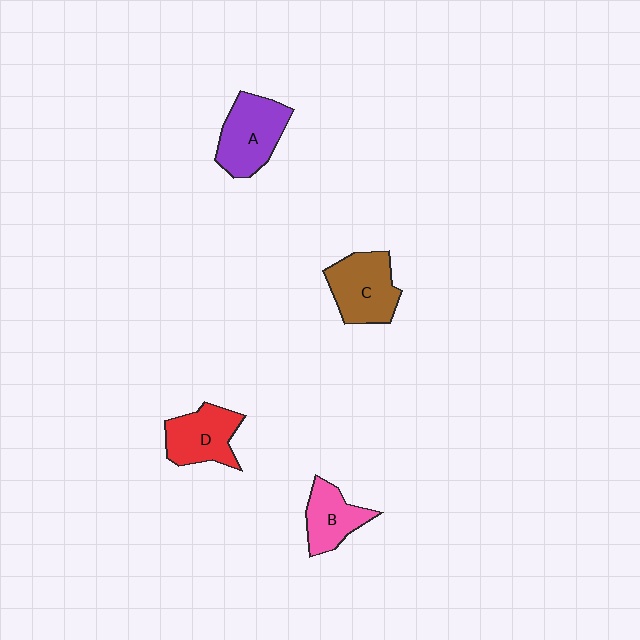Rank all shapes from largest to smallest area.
From largest to smallest: A (purple), C (brown), D (red), B (pink).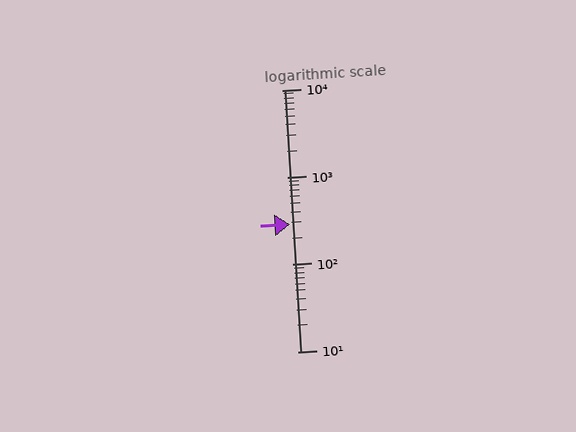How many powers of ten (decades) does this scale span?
The scale spans 3 decades, from 10 to 10000.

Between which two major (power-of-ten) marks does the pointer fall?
The pointer is between 100 and 1000.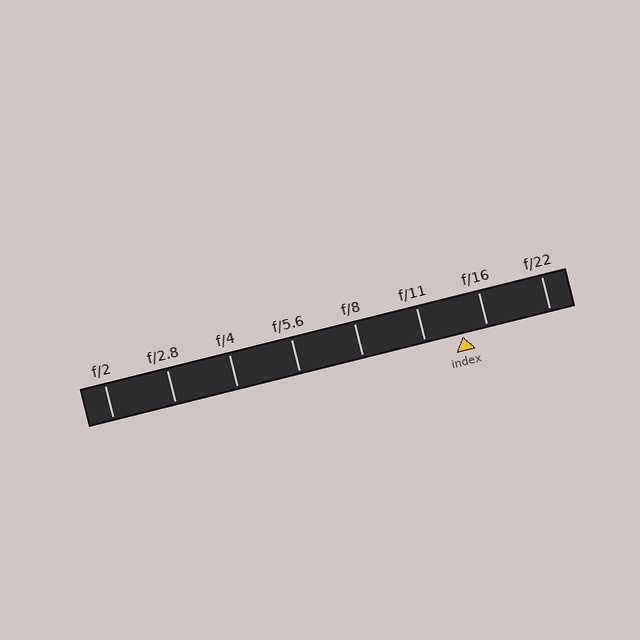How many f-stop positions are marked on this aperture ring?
There are 8 f-stop positions marked.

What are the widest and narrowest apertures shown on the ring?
The widest aperture shown is f/2 and the narrowest is f/22.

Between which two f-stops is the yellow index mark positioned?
The index mark is between f/11 and f/16.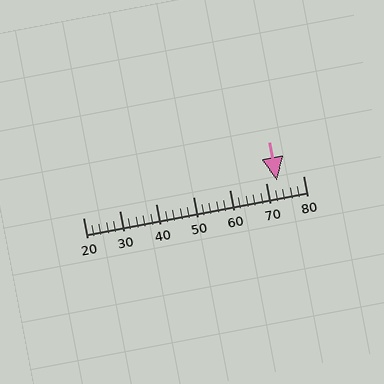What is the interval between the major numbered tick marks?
The major tick marks are spaced 10 units apart.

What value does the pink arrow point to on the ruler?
The pink arrow points to approximately 73.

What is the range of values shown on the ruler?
The ruler shows values from 20 to 80.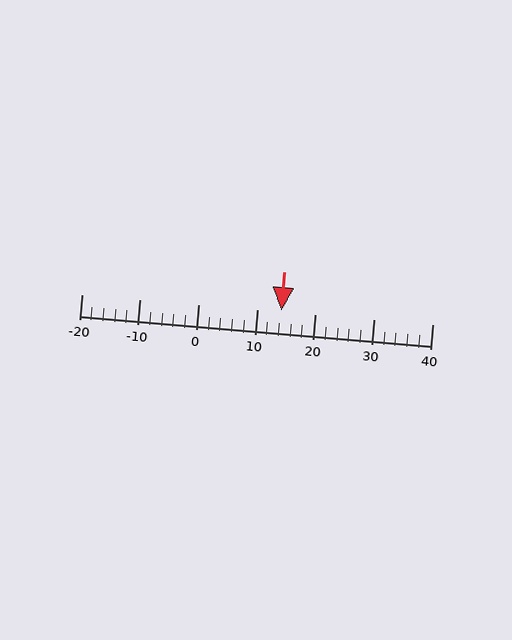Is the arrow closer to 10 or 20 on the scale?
The arrow is closer to 10.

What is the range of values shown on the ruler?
The ruler shows values from -20 to 40.